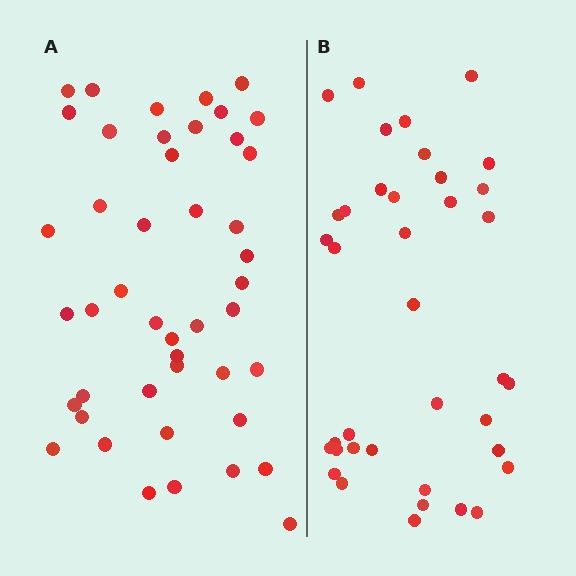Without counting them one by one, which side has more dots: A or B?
Region A (the left region) has more dots.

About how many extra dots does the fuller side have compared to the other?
Region A has roughly 8 or so more dots than region B.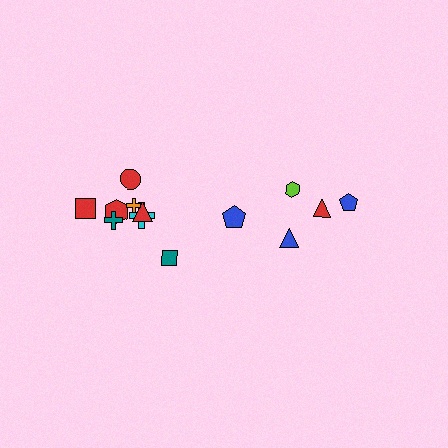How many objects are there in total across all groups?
There are 13 objects.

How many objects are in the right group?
There are 5 objects.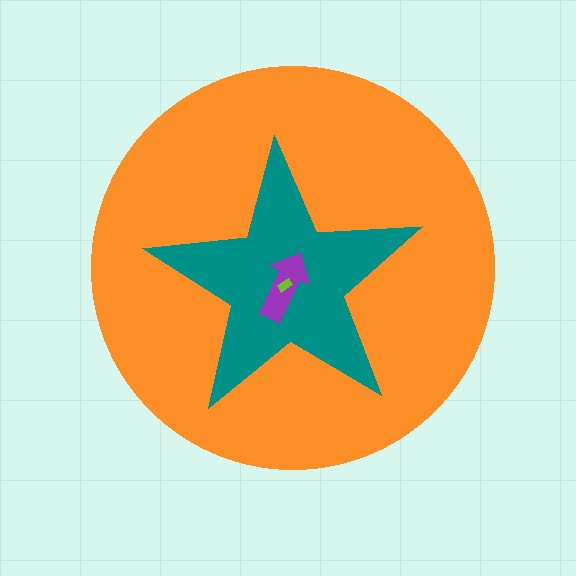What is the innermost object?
The lime rectangle.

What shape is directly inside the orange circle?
The teal star.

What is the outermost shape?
The orange circle.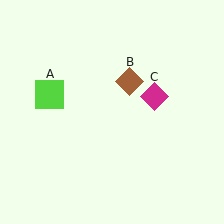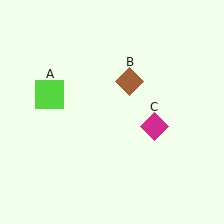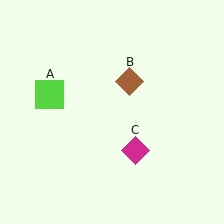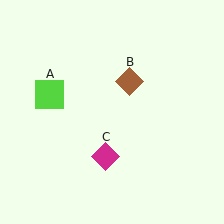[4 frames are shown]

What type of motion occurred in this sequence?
The magenta diamond (object C) rotated clockwise around the center of the scene.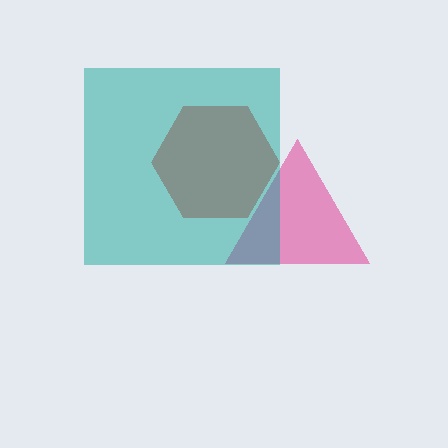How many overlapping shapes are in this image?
There are 3 overlapping shapes in the image.